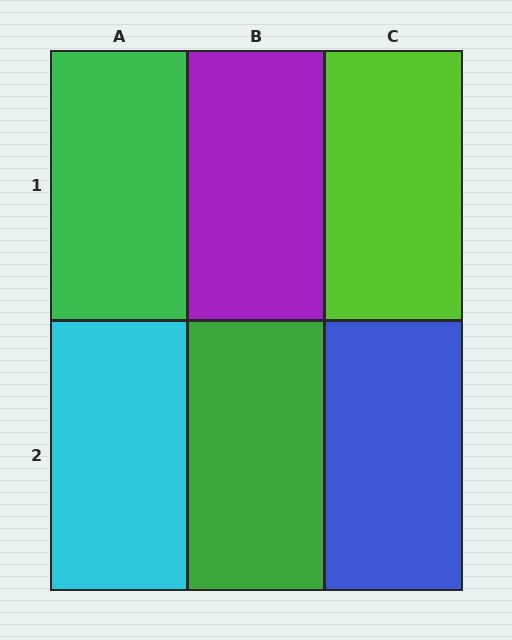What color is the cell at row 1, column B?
Purple.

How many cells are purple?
1 cell is purple.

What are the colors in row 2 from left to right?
Cyan, green, blue.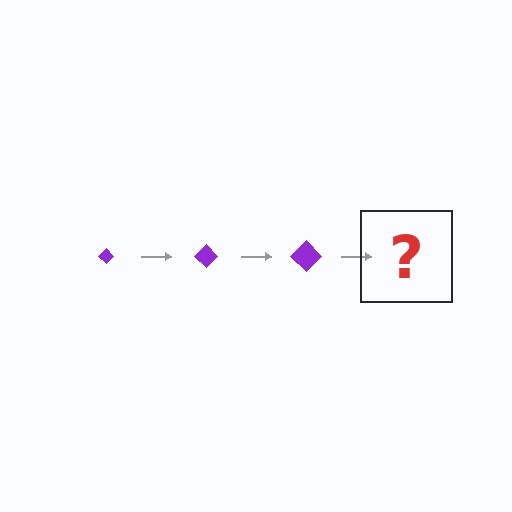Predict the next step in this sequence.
The next step is a purple diamond, larger than the previous one.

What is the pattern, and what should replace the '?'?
The pattern is that the diamond gets progressively larger each step. The '?' should be a purple diamond, larger than the previous one.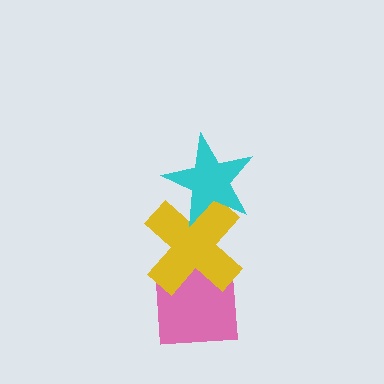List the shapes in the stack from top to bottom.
From top to bottom: the cyan star, the yellow cross, the pink square.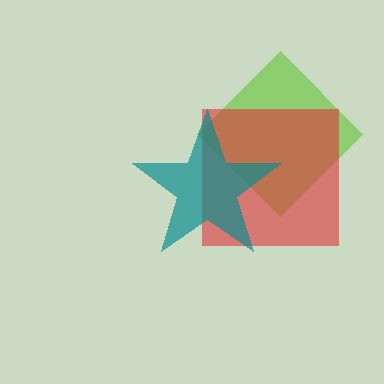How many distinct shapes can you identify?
There are 3 distinct shapes: a lime diamond, a red square, a teal star.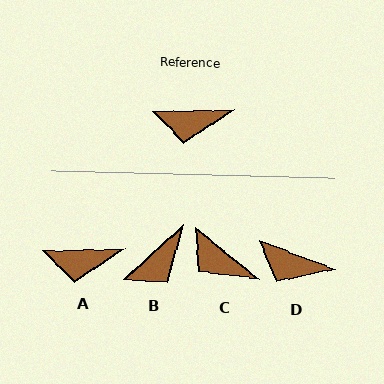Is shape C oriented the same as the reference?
No, it is off by about 40 degrees.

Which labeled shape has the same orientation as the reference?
A.